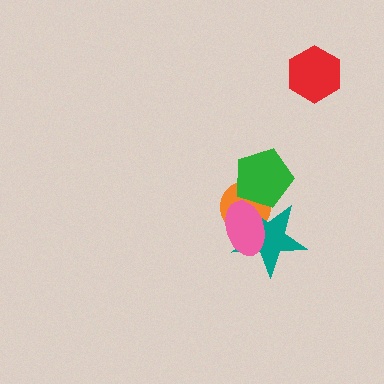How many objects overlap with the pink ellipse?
3 objects overlap with the pink ellipse.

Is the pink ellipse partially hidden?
No, no other shape covers it.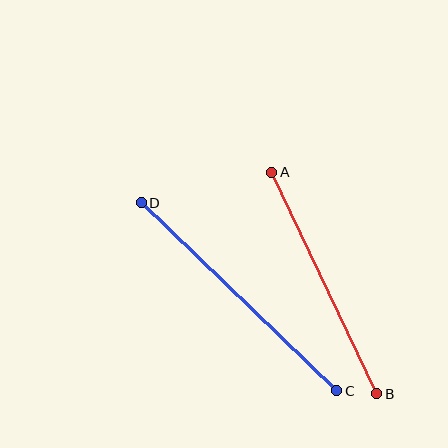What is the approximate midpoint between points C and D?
The midpoint is at approximately (239, 297) pixels.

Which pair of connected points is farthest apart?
Points C and D are farthest apart.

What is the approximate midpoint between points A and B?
The midpoint is at approximately (324, 283) pixels.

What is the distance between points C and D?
The distance is approximately 271 pixels.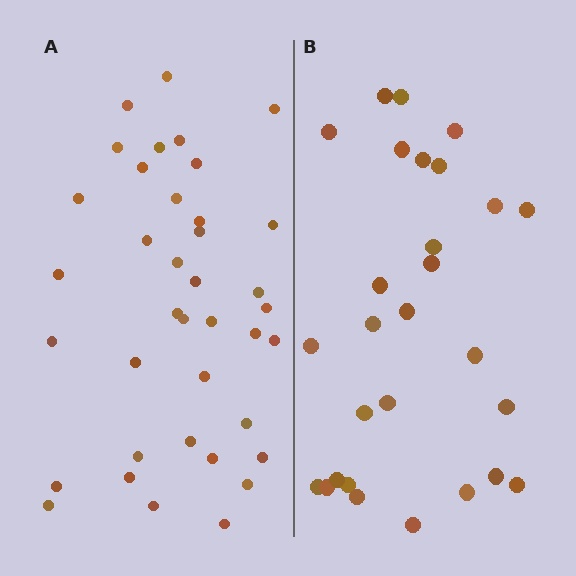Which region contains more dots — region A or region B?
Region A (the left region) has more dots.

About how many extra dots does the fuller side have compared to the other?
Region A has roughly 10 or so more dots than region B.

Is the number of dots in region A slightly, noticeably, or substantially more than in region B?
Region A has noticeably more, but not dramatically so. The ratio is roughly 1.4 to 1.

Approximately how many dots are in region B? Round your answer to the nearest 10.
About 30 dots. (The exact count is 28, which rounds to 30.)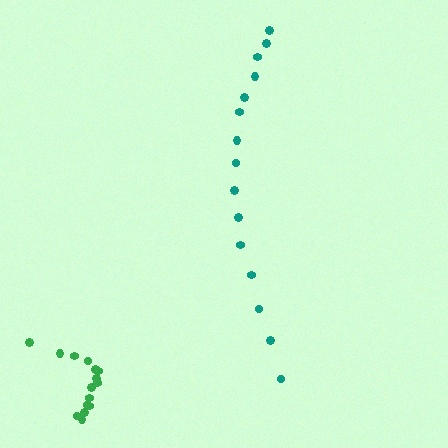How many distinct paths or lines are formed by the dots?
There are 2 distinct paths.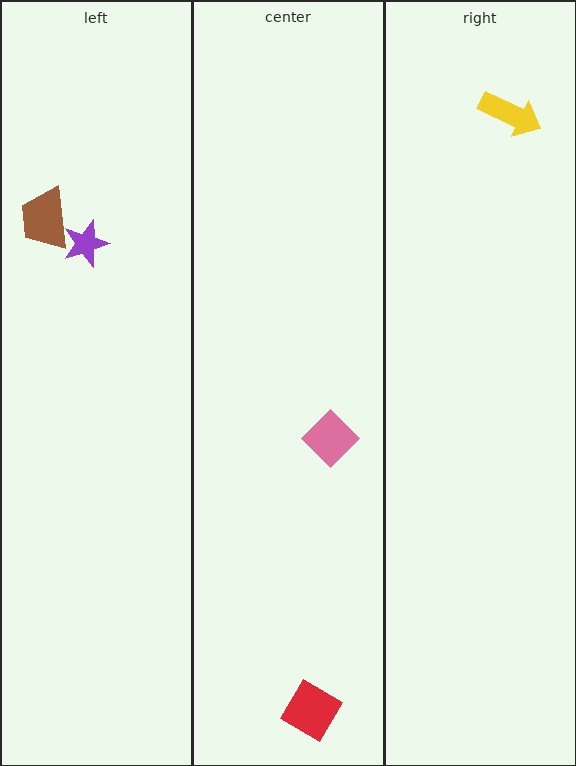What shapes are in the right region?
The yellow arrow.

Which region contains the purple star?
The left region.